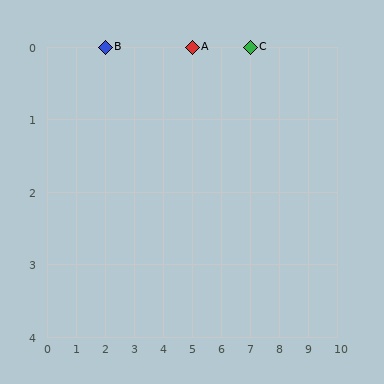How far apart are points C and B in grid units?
Points C and B are 5 columns apart.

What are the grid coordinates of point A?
Point A is at grid coordinates (5, 0).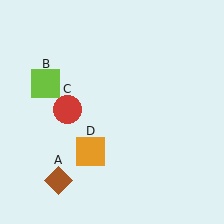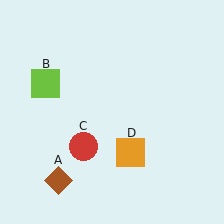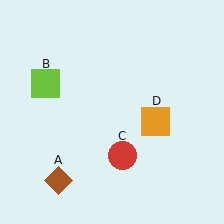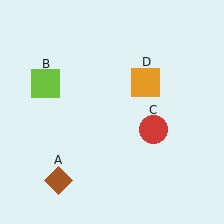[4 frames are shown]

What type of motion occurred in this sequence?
The red circle (object C), orange square (object D) rotated counterclockwise around the center of the scene.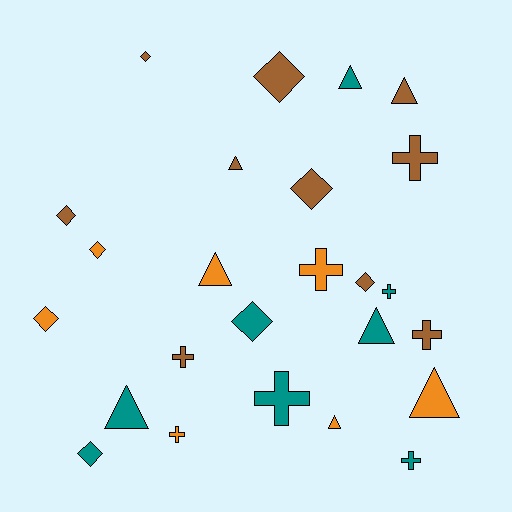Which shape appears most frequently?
Diamond, with 9 objects.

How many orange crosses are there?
There are 2 orange crosses.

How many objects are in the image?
There are 25 objects.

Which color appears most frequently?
Brown, with 10 objects.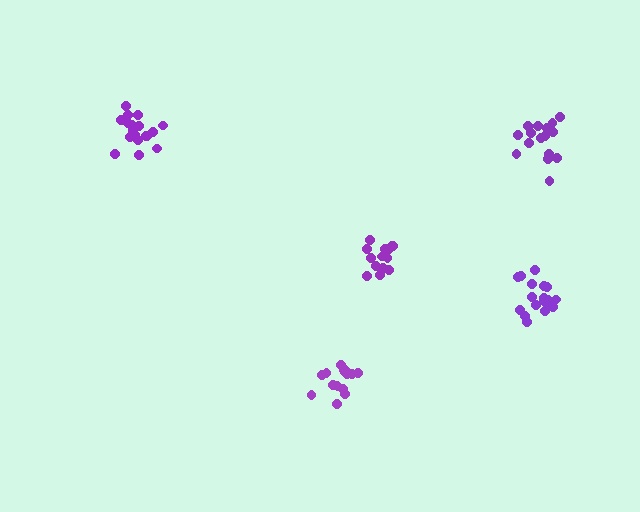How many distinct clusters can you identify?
There are 5 distinct clusters.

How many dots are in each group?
Group 1: 16 dots, Group 2: 18 dots, Group 3: 15 dots, Group 4: 15 dots, Group 5: 18 dots (82 total).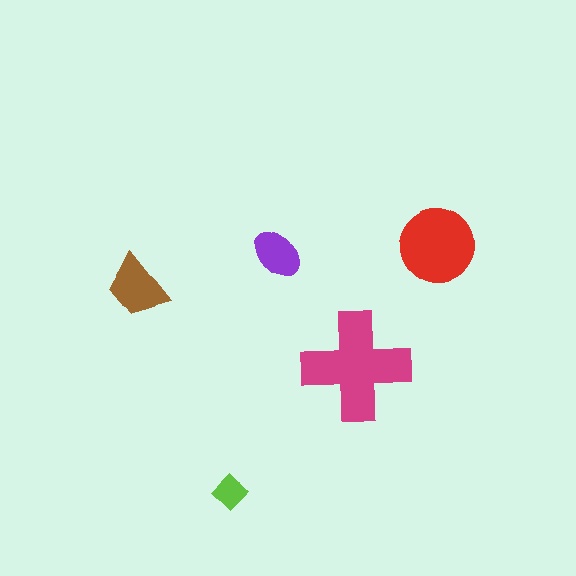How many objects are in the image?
There are 5 objects in the image.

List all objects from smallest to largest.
The lime diamond, the purple ellipse, the brown trapezoid, the red circle, the magenta cross.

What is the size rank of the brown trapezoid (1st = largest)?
3rd.